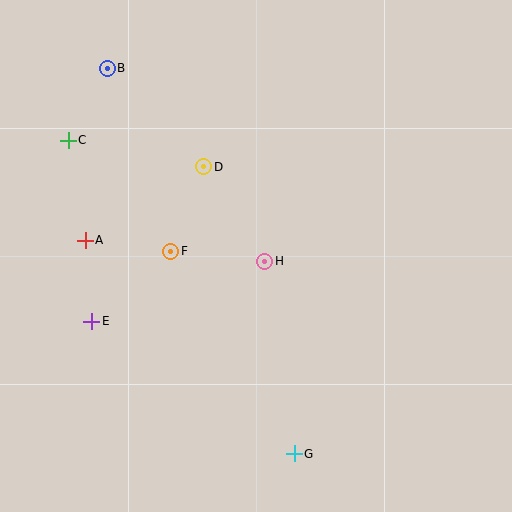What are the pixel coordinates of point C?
Point C is at (68, 140).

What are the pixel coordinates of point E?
Point E is at (92, 321).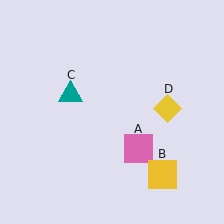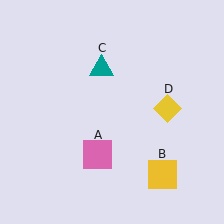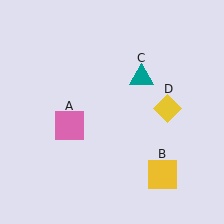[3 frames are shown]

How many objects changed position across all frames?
2 objects changed position: pink square (object A), teal triangle (object C).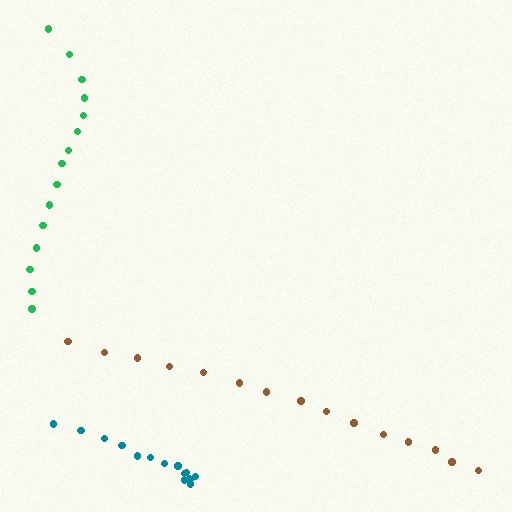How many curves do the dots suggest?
There are 3 distinct paths.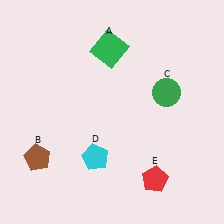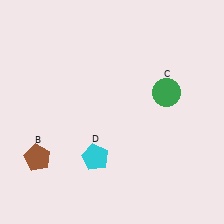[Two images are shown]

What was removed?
The green square (A), the red pentagon (E) were removed in Image 2.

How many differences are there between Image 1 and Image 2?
There are 2 differences between the two images.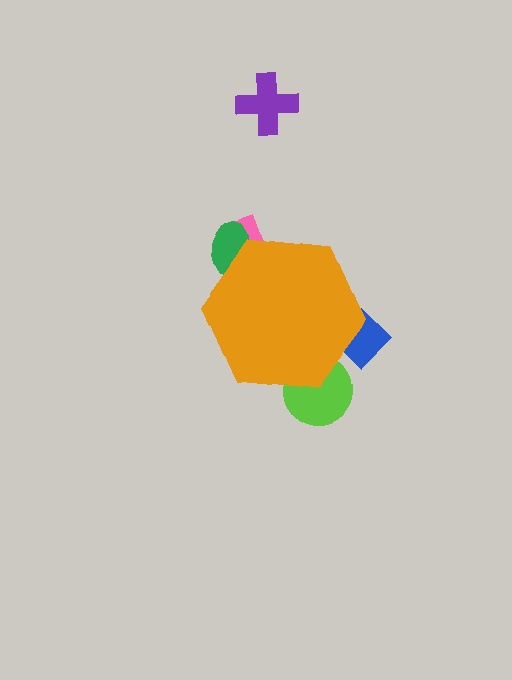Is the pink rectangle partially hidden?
Yes, the pink rectangle is partially hidden behind the orange hexagon.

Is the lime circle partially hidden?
Yes, the lime circle is partially hidden behind the orange hexagon.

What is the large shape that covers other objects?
An orange hexagon.